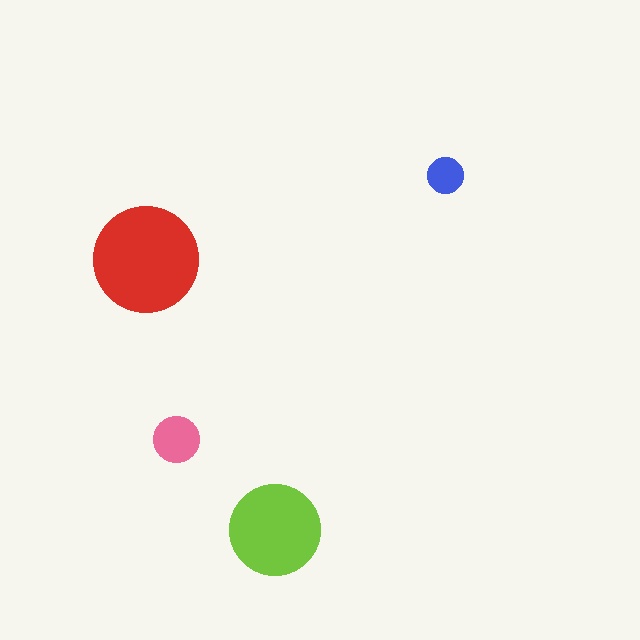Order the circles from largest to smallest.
the red one, the lime one, the pink one, the blue one.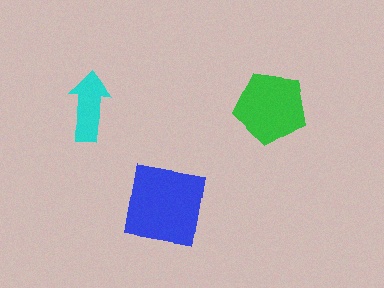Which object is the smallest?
The cyan arrow.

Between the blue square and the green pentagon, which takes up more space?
The blue square.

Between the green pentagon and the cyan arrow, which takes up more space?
The green pentagon.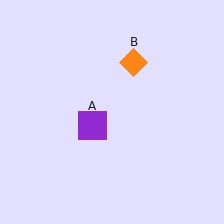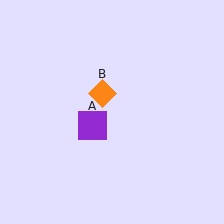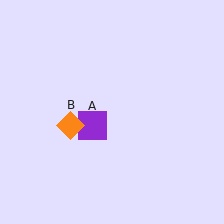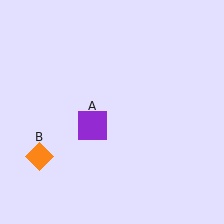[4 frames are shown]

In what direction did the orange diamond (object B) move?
The orange diamond (object B) moved down and to the left.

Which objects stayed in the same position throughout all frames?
Purple square (object A) remained stationary.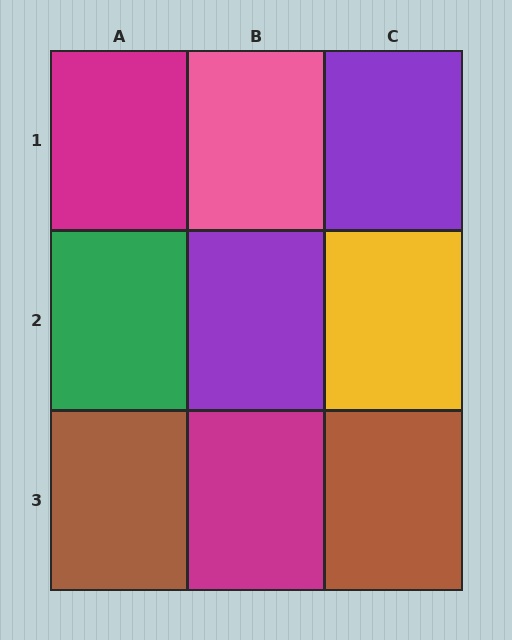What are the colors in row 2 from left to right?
Green, purple, yellow.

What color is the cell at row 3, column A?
Brown.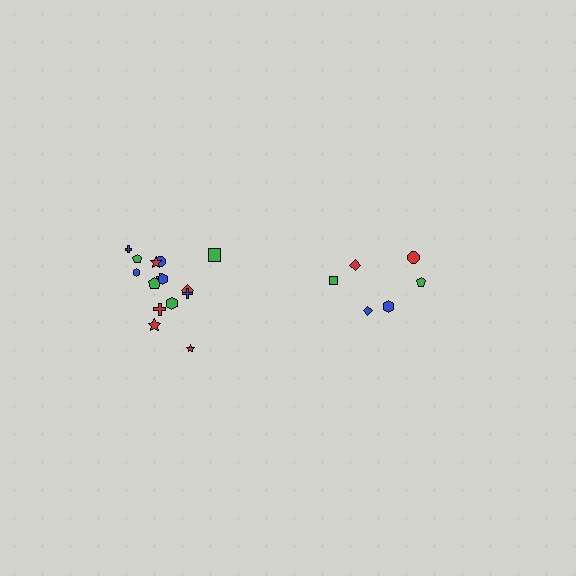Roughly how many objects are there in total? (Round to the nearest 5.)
Roughly 20 objects in total.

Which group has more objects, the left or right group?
The left group.